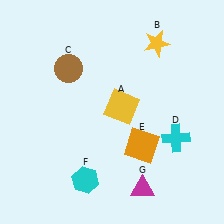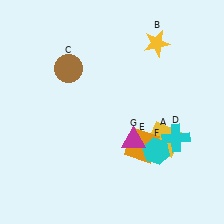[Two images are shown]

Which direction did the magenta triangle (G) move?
The magenta triangle (G) moved up.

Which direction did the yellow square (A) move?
The yellow square (A) moved right.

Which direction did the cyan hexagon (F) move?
The cyan hexagon (F) moved right.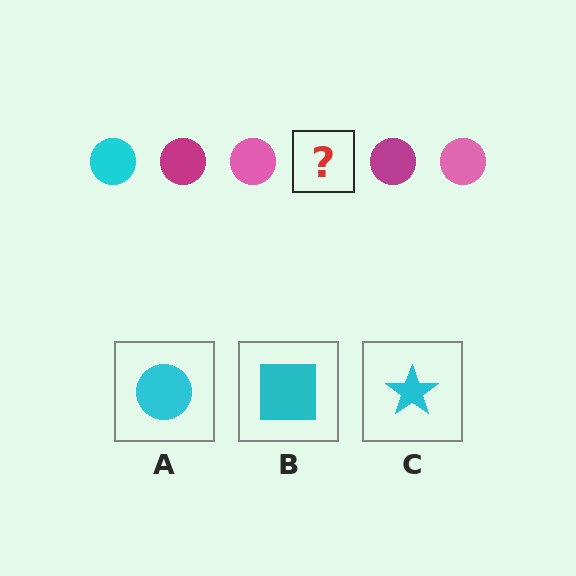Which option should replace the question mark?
Option A.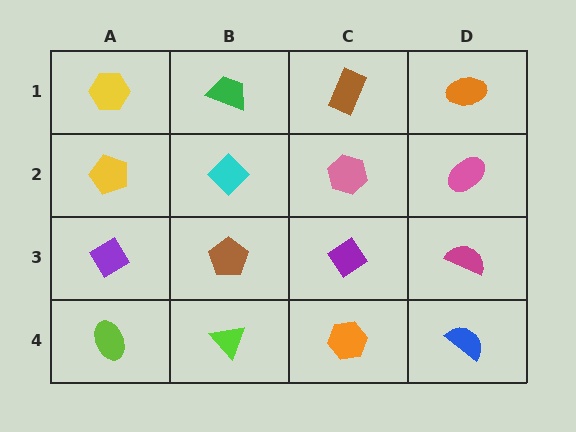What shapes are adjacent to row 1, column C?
A pink hexagon (row 2, column C), a green trapezoid (row 1, column B), an orange ellipse (row 1, column D).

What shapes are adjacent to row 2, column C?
A brown rectangle (row 1, column C), a purple diamond (row 3, column C), a cyan diamond (row 2, column B), a pink ellipse (row 2, column D).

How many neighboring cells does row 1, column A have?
2.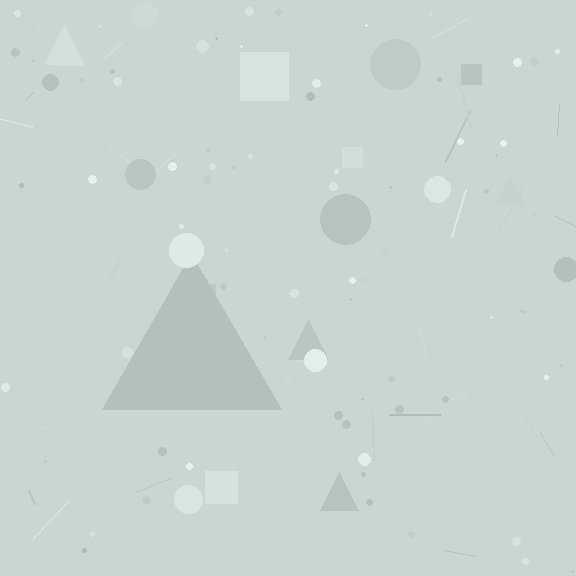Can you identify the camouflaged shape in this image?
The camouflaged shape is a triangle.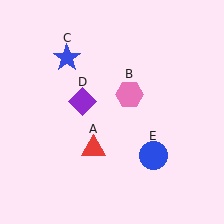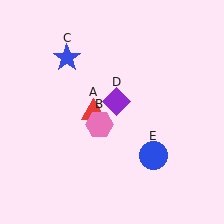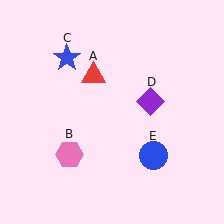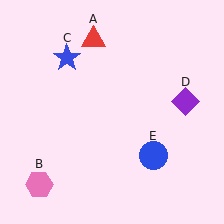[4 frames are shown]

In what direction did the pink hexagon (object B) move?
The pink hexagon (object B) moved down and to the left.